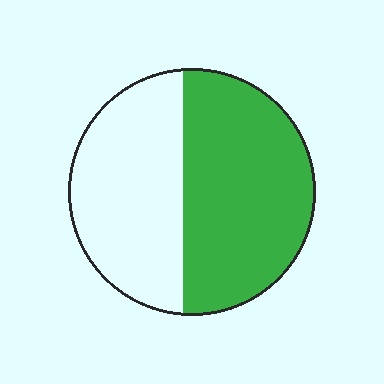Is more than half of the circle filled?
Yes.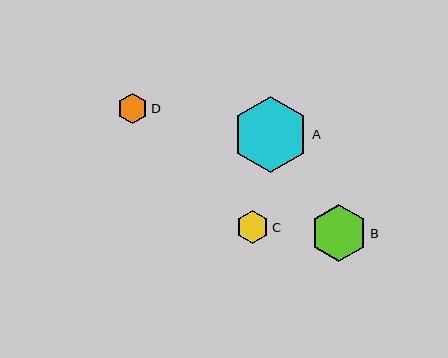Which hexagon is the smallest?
Hexagon D is the smallest with a size of approximately 31 pixels.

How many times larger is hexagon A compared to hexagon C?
Hexagon A is approximately 2.3 times the size of hexagon C.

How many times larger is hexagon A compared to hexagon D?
Hexagon A is approximately 2.5 times the size of hexagon D.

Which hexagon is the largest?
Hexagon A is the largest with a size of approximately 76 pixels.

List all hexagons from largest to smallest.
From largest to smallest: A, B, C, D.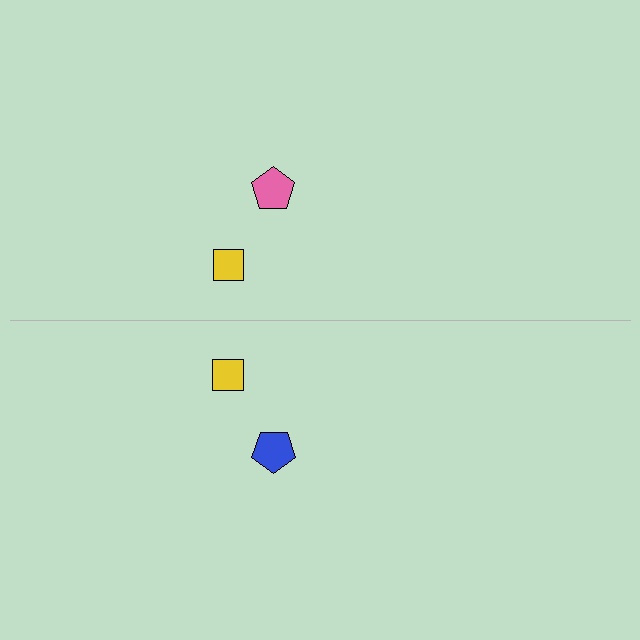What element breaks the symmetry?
The blue pentagon on the bottom side breaks the symmetry — its mirror counterpart is pink.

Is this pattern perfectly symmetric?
No, the pattern is not perfectly symmetric. The blue pentagon on the bottom side breaks the symmetry — its mirror counterpart is pink.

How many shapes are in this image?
There are 4 shapes in this image.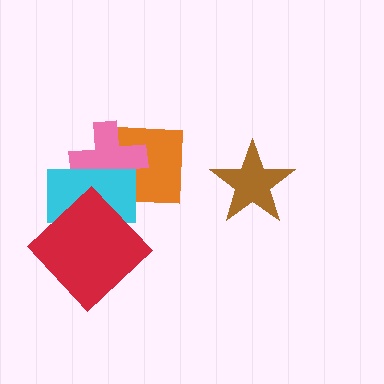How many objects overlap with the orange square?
2 objects overlap with the orange square.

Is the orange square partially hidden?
Yes, it is partially covered by another shape.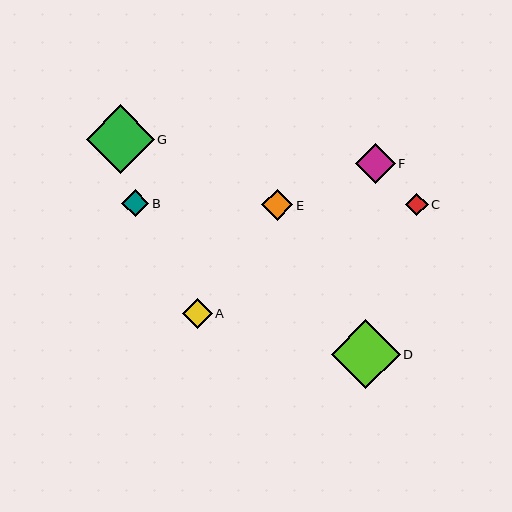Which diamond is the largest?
Diamond D is the largest with a size of approximately 69 pixels.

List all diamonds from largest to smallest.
From largest to smallest: D, G, F, E, A, B, C.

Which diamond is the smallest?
Diamond C is the smallest with a size of approximately 22 pixels.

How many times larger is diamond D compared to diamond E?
Diamond D is approximately 2.2 times the size of diamond E.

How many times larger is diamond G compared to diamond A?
Diamond G is approximately 2.3 times the size of diamond A.